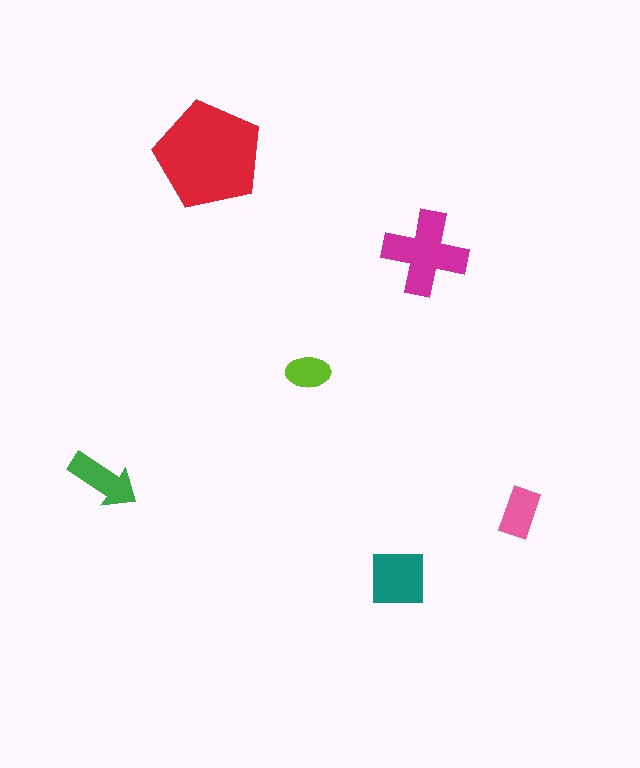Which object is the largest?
The red pentagon.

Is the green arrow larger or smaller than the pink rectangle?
Larger.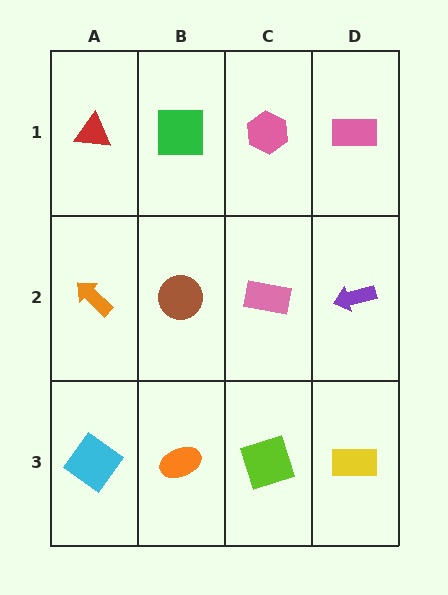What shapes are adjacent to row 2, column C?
A pink hexagon (row 1, column C), a lime square (row 3, column C), a brown circle (row 2, column B), a purple arrow (row 2, column D).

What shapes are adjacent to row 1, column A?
An orange arrow (row 2, column A), a green square (row 1, column B).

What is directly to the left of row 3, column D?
A lime square.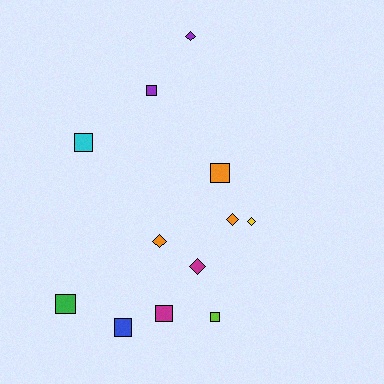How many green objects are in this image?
There is 1 green object.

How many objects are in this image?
There are 12 objects.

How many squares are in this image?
There are 7 squares.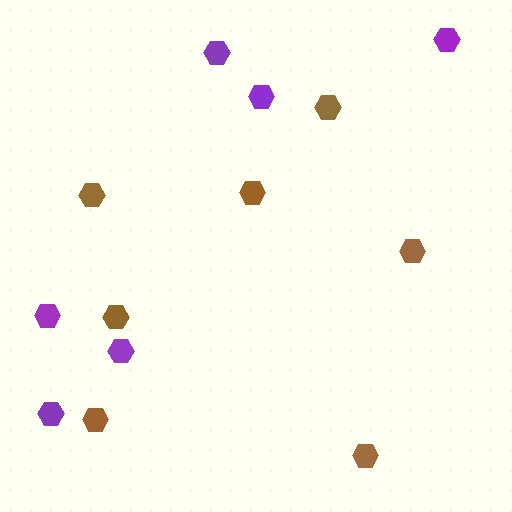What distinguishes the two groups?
There are 2 groups: one group of purple hexagons (6) and one group of brown hexagons (7).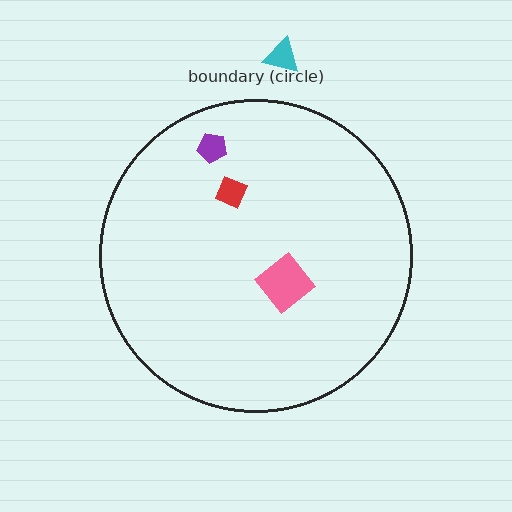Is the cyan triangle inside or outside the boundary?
Outside.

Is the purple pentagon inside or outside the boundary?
Inside.